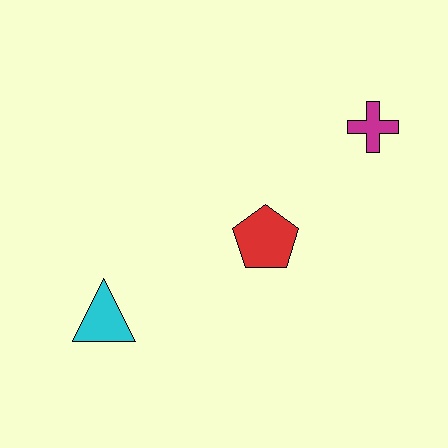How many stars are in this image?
There are no stars.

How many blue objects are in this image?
There are no blue objects.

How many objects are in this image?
There are 3 objects.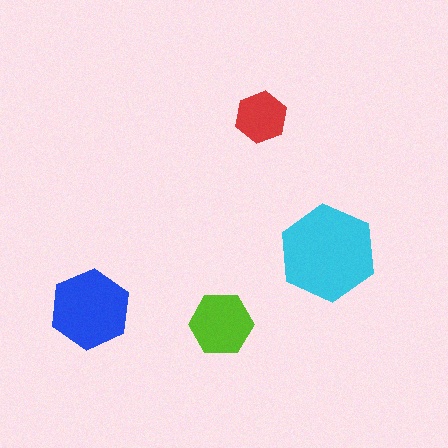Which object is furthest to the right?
The cyan hexagon is rightmost.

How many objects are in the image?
There are 4 objects in the image.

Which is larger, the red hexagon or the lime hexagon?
The lime one.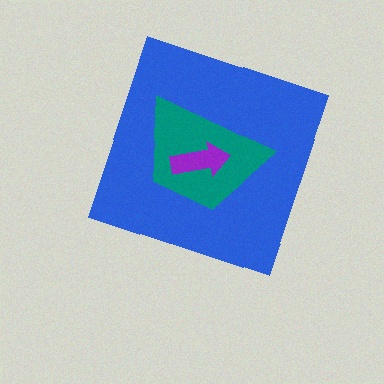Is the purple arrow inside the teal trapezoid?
Yes.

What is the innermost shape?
The purple arrow.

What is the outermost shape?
The blue diamond.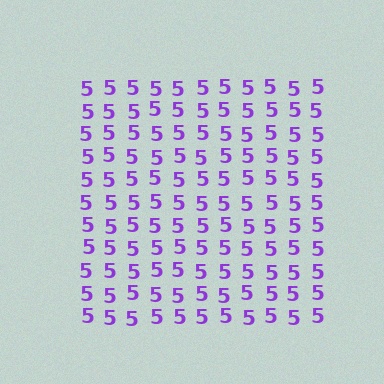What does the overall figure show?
The overall figure shows a square.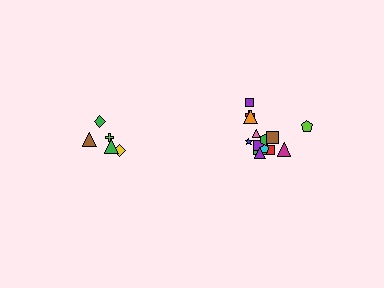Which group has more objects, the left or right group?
The right group.